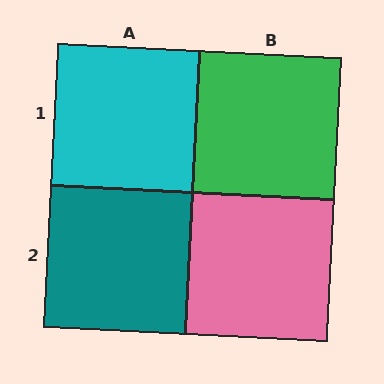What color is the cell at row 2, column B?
Pink.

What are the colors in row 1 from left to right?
Cyan, green.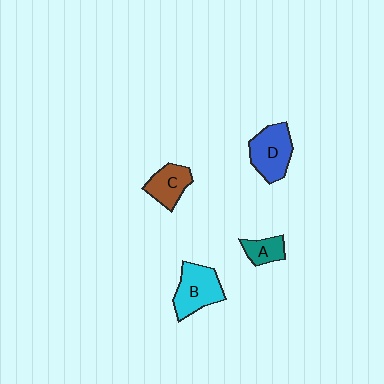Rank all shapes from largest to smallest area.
From largest to smallest: B (cyan), D (blue), C (brown), A (teal).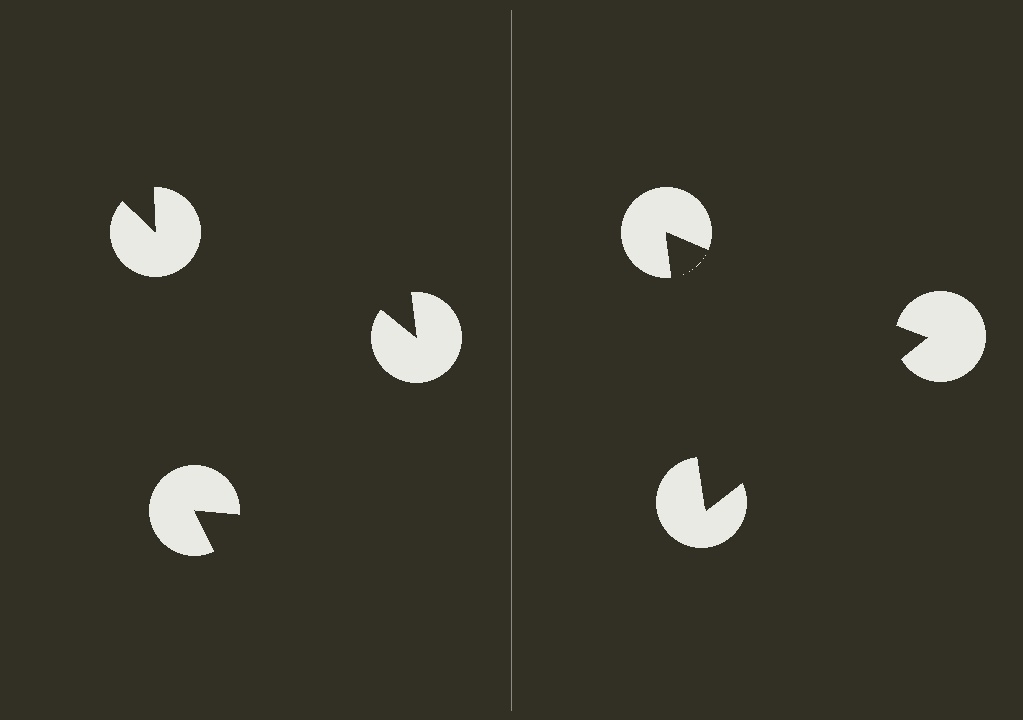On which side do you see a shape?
An illusory triangle appears on the right side. On the left side the wedge cuts are rotated, so no coherent shape forms.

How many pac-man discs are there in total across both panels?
6 — 3 on each side.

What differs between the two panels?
The pac-man discs are positioned identically on both sides; only the wedge orientations differ. On the right they align to a triangle; on the left they are misaligned.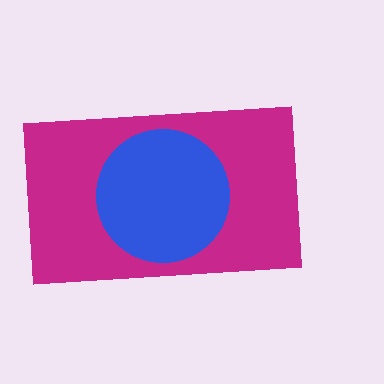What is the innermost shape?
The blue circle.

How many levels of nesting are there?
2.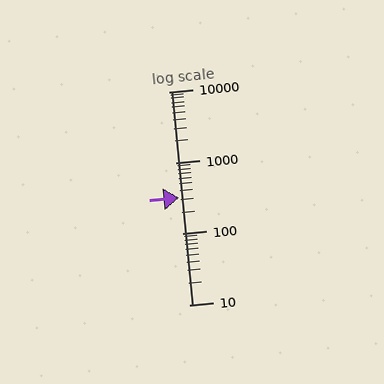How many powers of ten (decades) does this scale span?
The scale spans 3 decades, from 10 to 10000.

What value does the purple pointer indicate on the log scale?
The pointer indicates approximately 320.